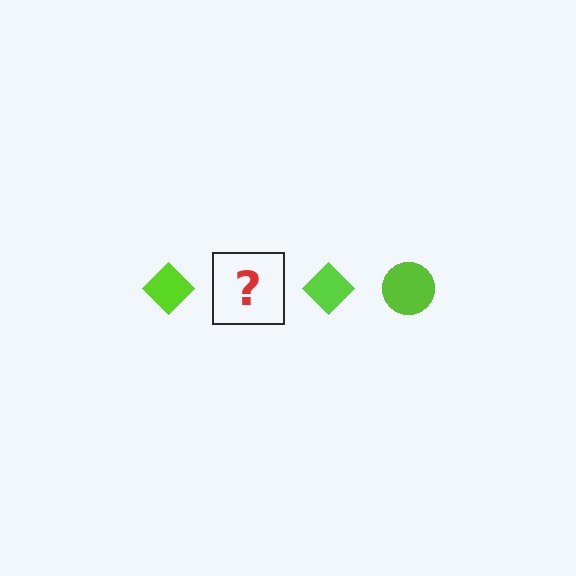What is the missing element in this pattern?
The missing element is a lime circle.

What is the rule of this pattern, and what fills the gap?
The rule is that the pattern cycles through diamond, circle shapes in lime. The gap should be filled with a lime circle.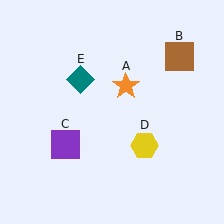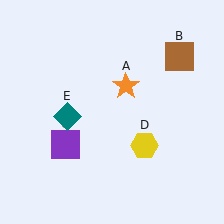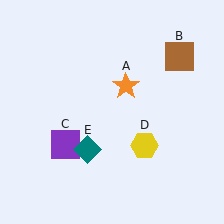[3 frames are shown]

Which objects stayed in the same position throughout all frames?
Orange star (object A) and brown square (object B) and purple square (object C) and yellow hexagon (object D) remained stationary.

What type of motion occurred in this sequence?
The teal diamond (object E) rotated counterclockwise around the center of the scene.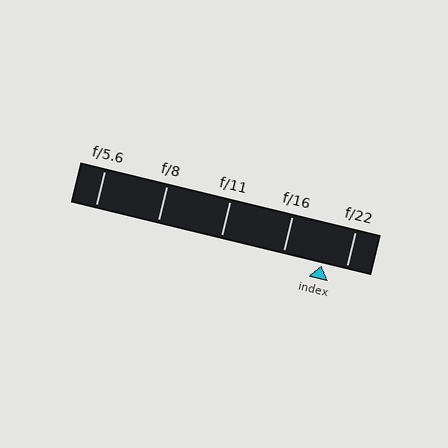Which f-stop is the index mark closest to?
The index mark is closest to f/22.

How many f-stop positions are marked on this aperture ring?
There are 5 f-stop positions marked.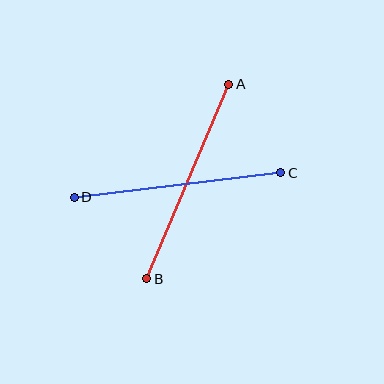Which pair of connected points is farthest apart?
Points A and B are farthest apart.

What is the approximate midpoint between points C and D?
The midpoint is at approximately (177, 185) pixels.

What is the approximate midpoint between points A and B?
The midpoint is at approximately (188, 181) pixels.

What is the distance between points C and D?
The distance is approximately 208 pixels.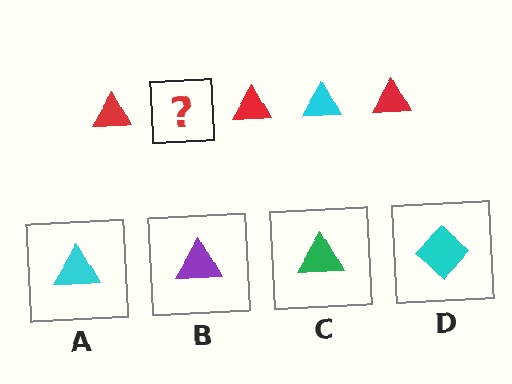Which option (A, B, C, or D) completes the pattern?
A.